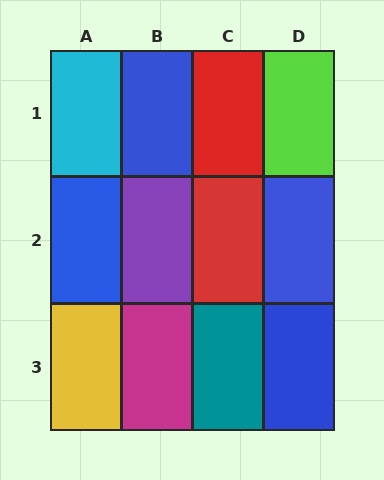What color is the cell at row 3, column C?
Teal.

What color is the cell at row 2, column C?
Red.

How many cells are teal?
1 cell is teal.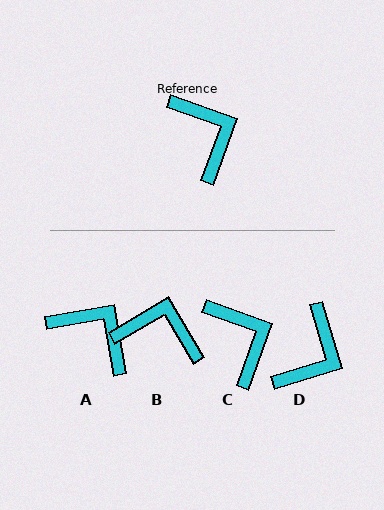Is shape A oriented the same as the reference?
No, it is off by about 30 degrees.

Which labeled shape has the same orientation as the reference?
C.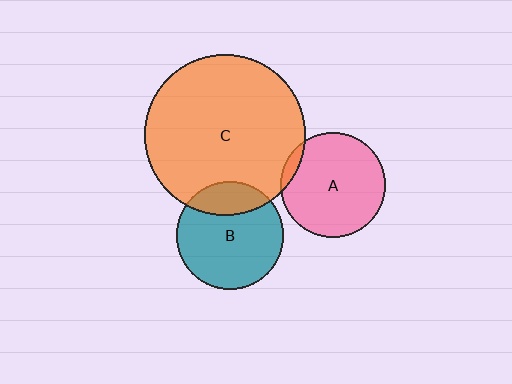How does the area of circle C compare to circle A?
Approximately 2.4 times.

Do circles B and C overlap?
Yes.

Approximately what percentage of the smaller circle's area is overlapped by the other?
Approximately 20%.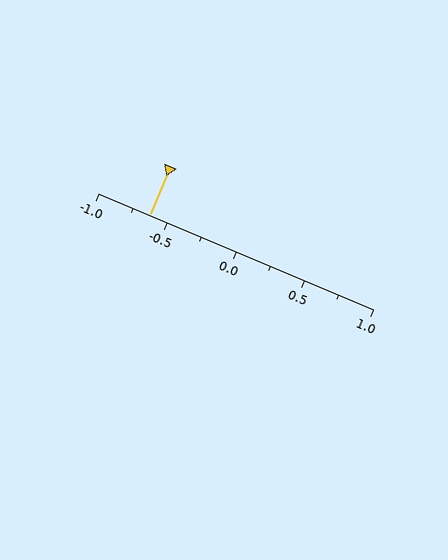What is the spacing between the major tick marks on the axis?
The major ticks are spaced 0.5 apart.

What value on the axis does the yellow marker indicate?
The marker indicates approximately -0.62.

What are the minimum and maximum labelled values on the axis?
The axis runs from -1.0 to 1.0.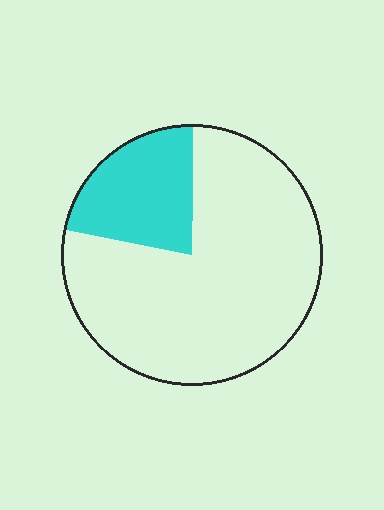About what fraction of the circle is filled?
About one fifth (1/5).